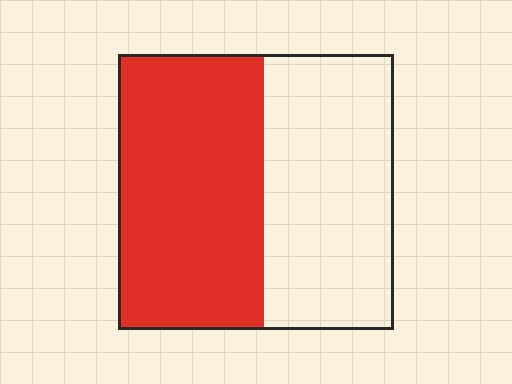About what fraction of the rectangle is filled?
About one half (1/2).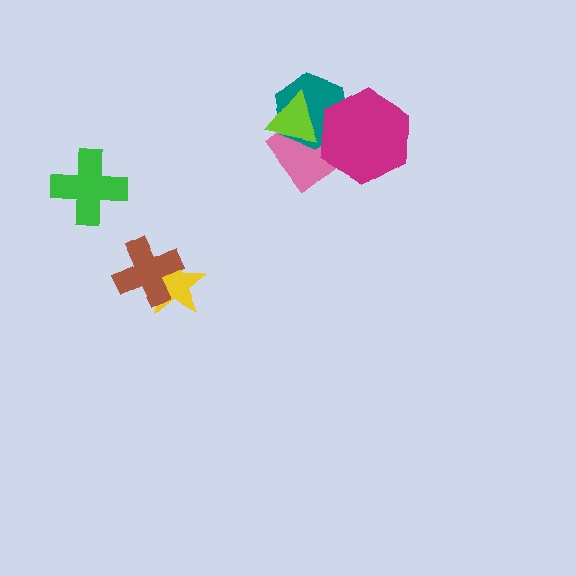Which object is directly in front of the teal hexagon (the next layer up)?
The lime triangle is directly in front of the teal hexagon.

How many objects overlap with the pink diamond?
3 objects overlap with the pink diamond.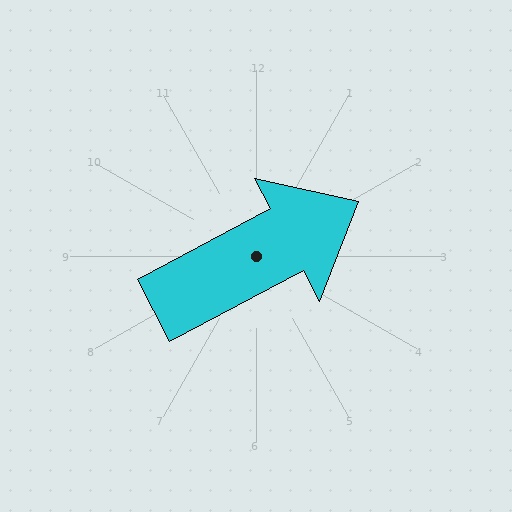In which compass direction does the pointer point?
Northeast.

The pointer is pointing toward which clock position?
Roughly 2 o'clock.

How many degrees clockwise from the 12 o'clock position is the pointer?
Approximately 62 degrees.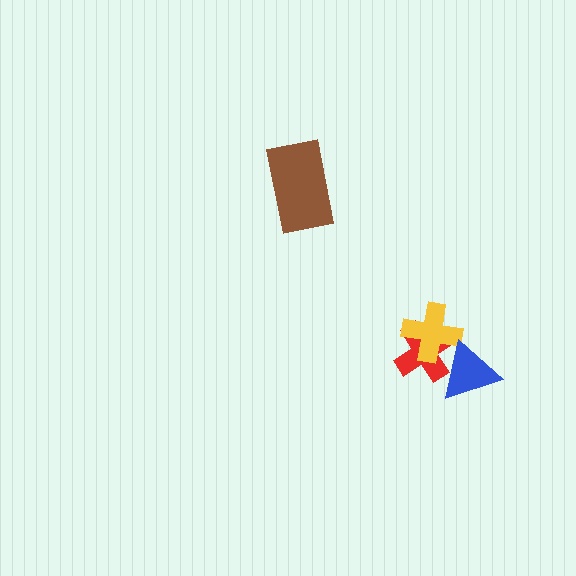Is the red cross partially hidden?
Yes, it is partially covered by another shape.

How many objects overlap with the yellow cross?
2 objects overlap with the yellow cross.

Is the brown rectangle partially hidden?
No, no other shape covers it.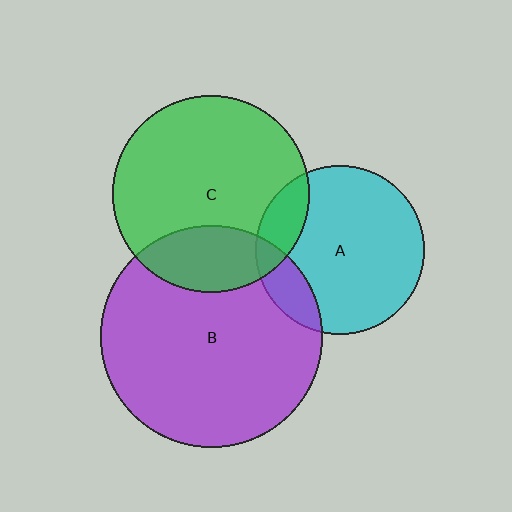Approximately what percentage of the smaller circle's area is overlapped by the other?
Approximately 25%.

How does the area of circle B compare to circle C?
Approximately 1.3 times.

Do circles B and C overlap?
Yes.